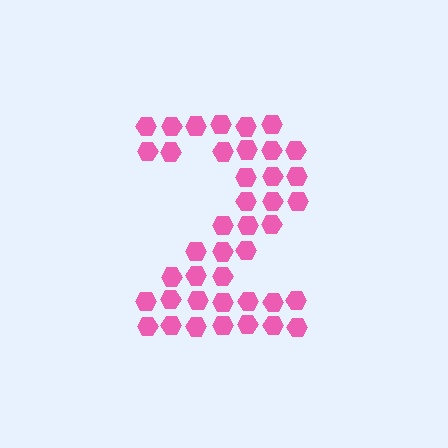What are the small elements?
The small elements are hexagons.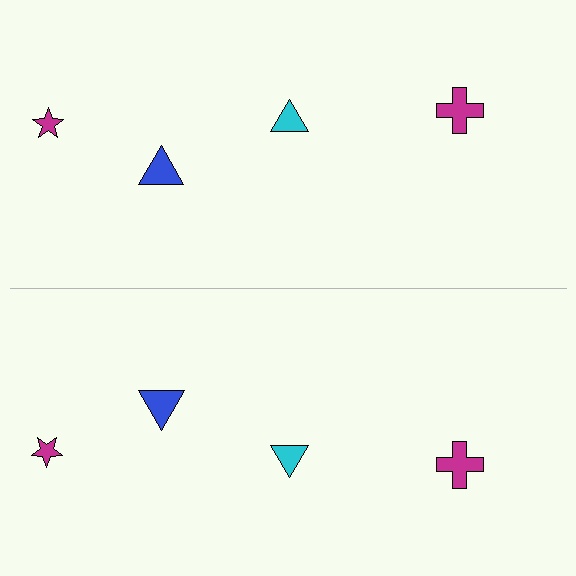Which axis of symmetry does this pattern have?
The pattern has a horizontal axis of symmetry running through the center of the image.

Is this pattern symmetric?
Yes, this pattern has bilateral (reflection) symmetry.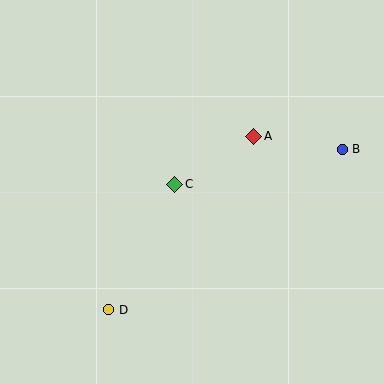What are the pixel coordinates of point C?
Point C is at (175, 184).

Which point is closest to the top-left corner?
Point C is closest to the top-left corner.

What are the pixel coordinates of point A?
Point A is at (254, 136).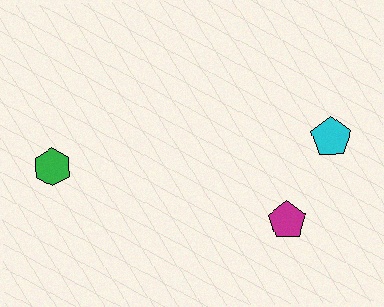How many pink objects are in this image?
There are no pink objects.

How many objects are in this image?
There are 3 objects.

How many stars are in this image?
There are no stars.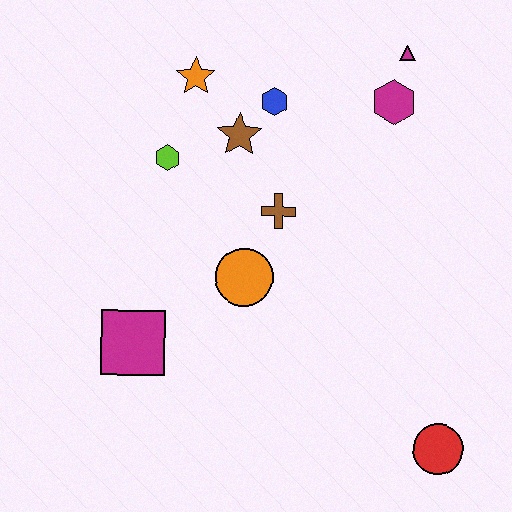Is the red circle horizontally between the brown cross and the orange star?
No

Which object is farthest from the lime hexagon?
The red circle is farthest from the lime hexagon.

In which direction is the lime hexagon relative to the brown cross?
The lime hexagon is to the left of the brown cross.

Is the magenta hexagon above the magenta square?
Yes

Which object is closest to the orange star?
The brown star is closest to the orange star.